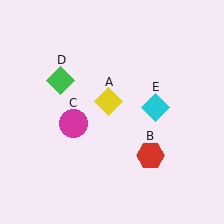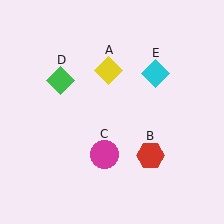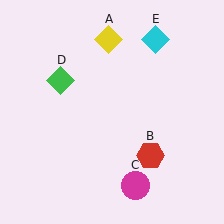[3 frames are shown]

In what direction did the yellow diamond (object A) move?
The yellow diamond (object A) moved up.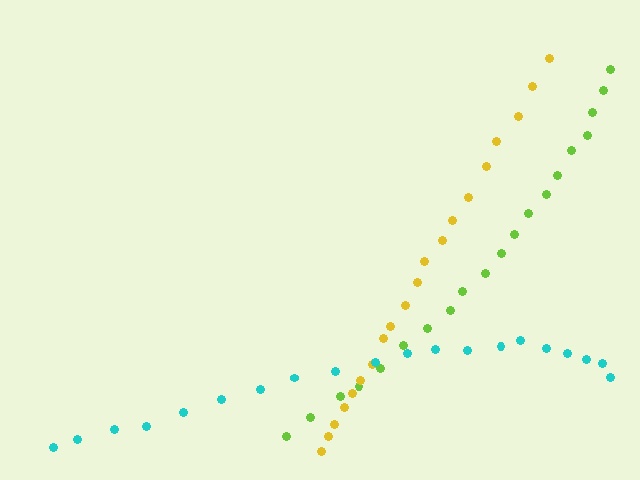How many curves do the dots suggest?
There are 3 distinct paths.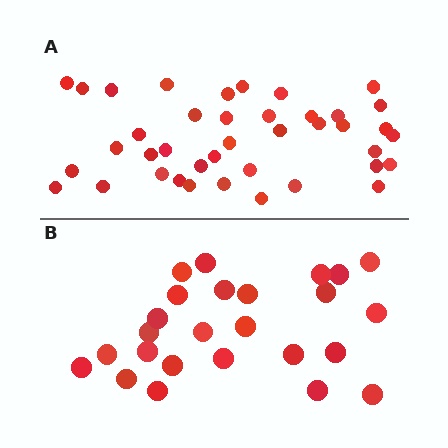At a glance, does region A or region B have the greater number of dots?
Region A (the top region) has more dots.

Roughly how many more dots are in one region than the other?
Region A has approximately 15 more dots than region B.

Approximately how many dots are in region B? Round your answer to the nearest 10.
About 20 dots. (The exact count is 25, which rounds to 20.)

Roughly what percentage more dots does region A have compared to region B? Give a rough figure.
About 60% more.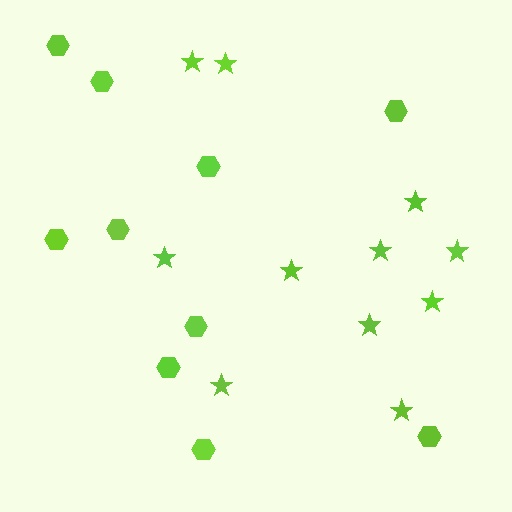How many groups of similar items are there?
There are 2 groups: one group of stars (11) and one group of hexagons (10).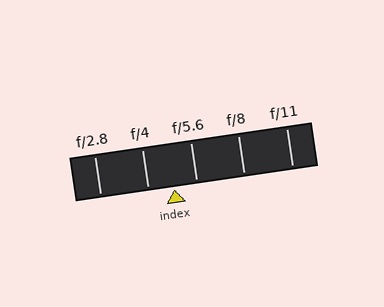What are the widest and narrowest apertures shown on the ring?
The widest aperture shown is f/2.8 and the narrowest is f/11.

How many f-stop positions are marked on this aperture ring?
There are 5 f-stop positions marked.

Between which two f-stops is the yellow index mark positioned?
The index mark is between f/4 and f/5.6.